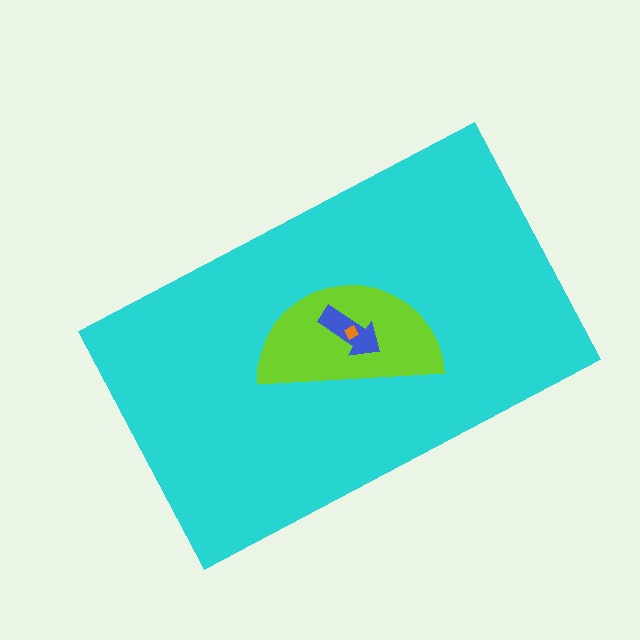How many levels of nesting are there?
4.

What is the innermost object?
The orange diamond.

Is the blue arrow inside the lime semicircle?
Yes.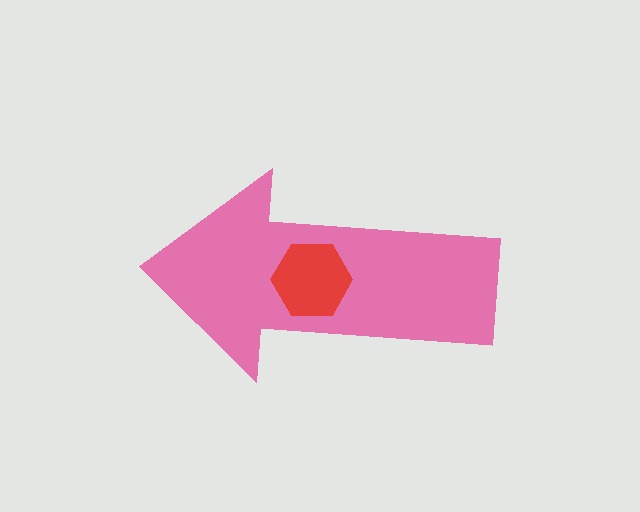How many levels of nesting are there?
2.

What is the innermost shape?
The red hexagon.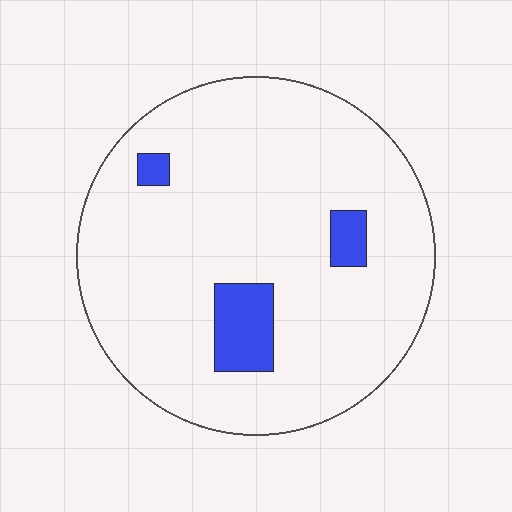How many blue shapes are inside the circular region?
3.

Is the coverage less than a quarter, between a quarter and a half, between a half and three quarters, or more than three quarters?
Less than a quarter.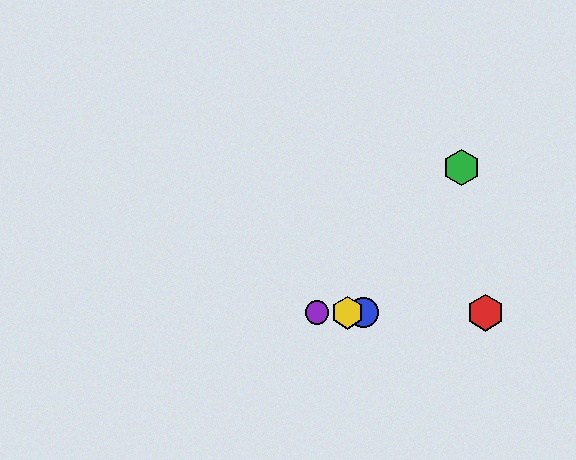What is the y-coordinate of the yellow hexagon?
The yellow hexagon is at y≈313.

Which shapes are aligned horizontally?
The red hexagon, the blue circle, the yellow hexagon, the purple circle are aligned horizontally.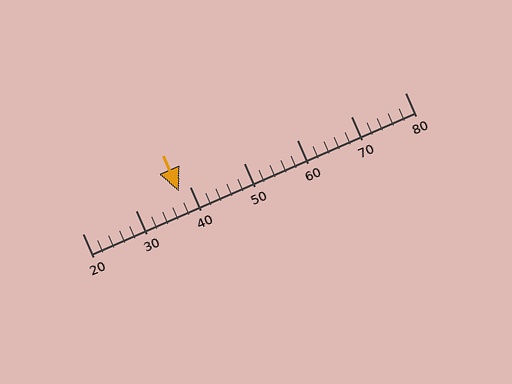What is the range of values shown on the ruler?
The ruler shows values from 20 to 80.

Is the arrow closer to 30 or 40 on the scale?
The arrow is closer to 40.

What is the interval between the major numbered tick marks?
The major tick marks are spaced 10 units apart.